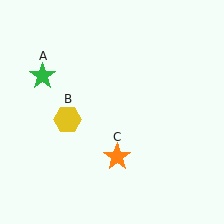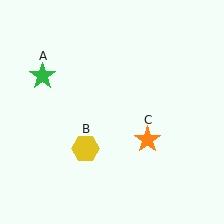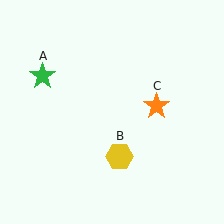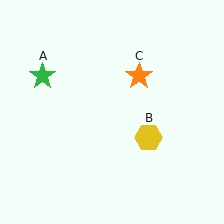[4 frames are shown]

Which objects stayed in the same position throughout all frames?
Green star (object A) remained stationary.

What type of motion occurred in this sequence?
The yellow hexagon (object B), orange star (object C) rotated counterclockwise around the center of the scene.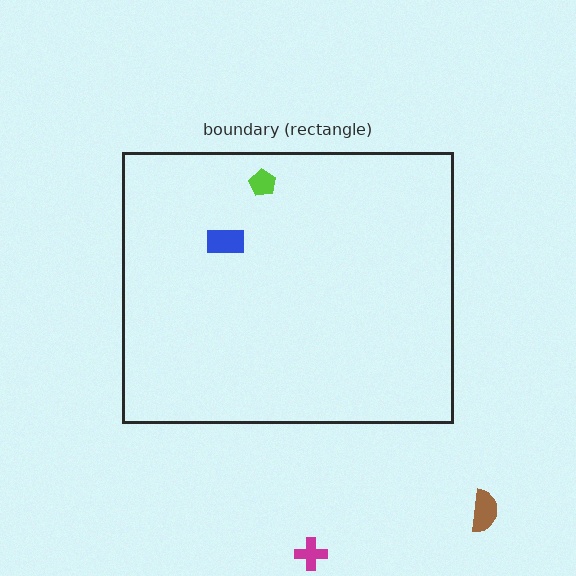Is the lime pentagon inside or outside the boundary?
Inside.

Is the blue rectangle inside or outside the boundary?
Inside.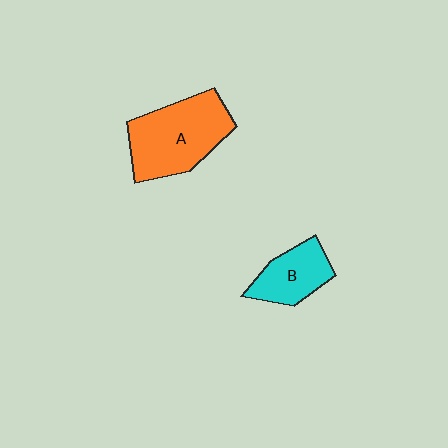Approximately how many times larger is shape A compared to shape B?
Approximately 1.8 times.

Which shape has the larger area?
Shape A (orange).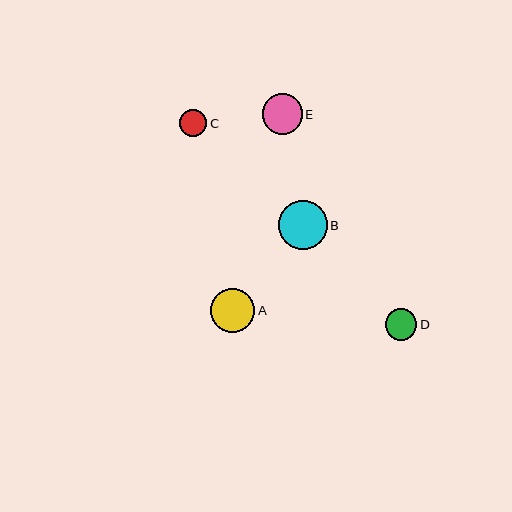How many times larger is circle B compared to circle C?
Circle B is approximately 1.8 times the size of circle C.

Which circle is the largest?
Circle B is the largest with a size of approximately 49 pixels.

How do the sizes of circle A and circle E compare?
Circle A and circle E are approximately the same size.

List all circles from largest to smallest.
From largest to smallest: B, A, E, D, C.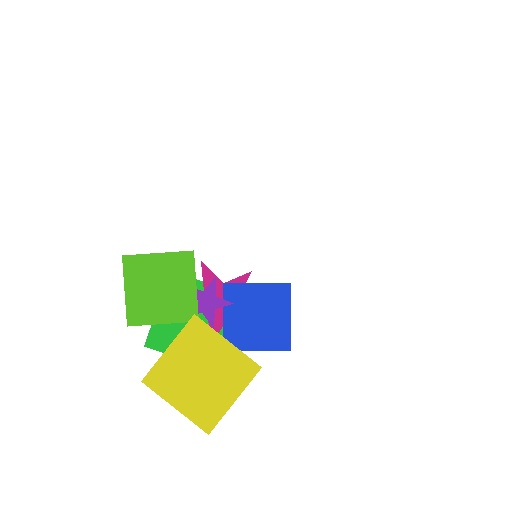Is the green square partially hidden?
Yes, it is partially covered by another shape.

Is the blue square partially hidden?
Yes, it is partially covered by another shape.